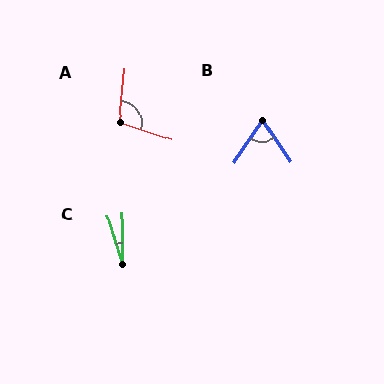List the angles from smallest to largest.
C (17°), B (68°), A (103°).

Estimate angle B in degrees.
Approximately 68 degrees.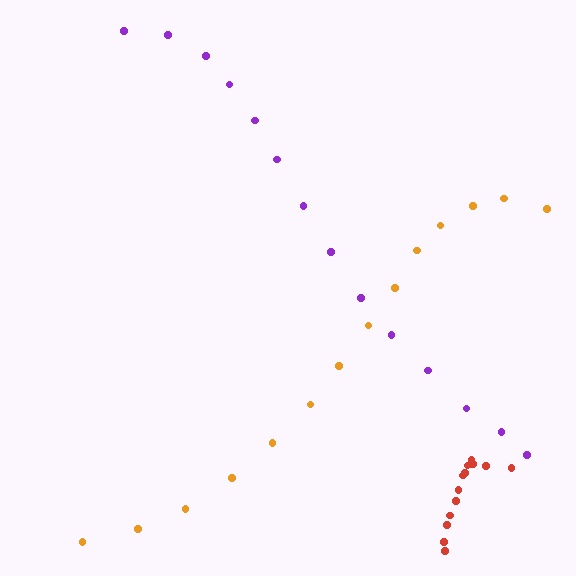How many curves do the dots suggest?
There are 3 distinct paths.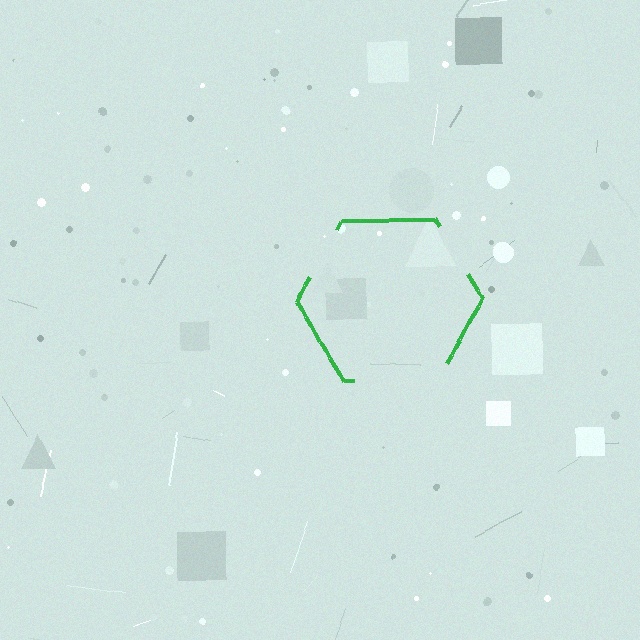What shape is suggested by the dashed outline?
The dashed outline suggests a hexagon.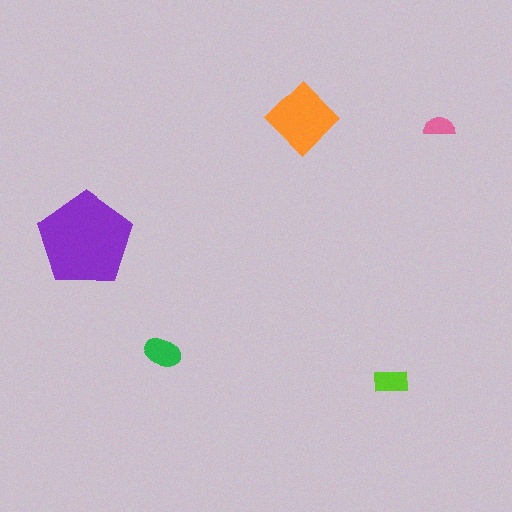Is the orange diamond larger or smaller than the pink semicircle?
Larger.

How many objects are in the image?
There are 5 objects in the image.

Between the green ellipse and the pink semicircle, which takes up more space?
The green ellipse.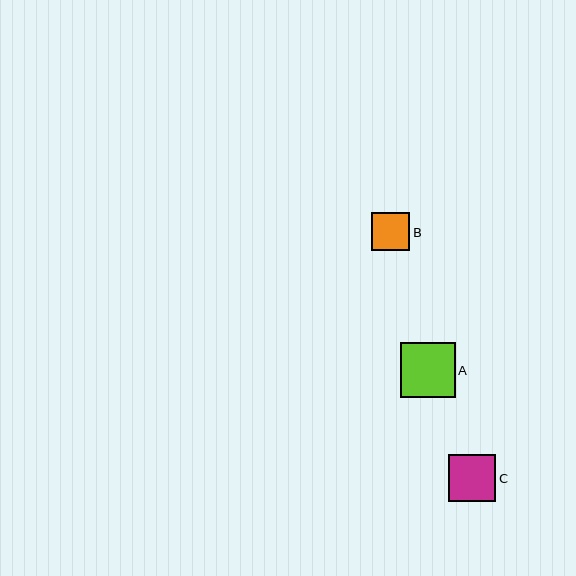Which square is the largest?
Square A is the largest with a size of approximately 55 pixels.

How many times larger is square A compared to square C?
Square A is approximately 1.2 times the size of square C.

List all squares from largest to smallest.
From largest to smallest: A, C, B.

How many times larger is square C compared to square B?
Square C is approximately 1.2 times the size of square B.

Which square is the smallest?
Square B is the smallest with a size of approximately 38 pixels.